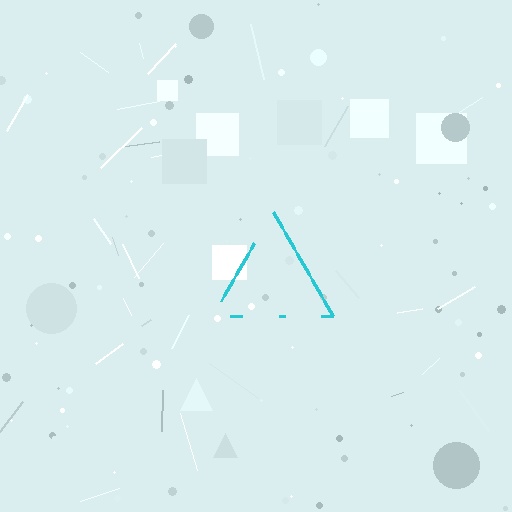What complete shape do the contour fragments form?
The contour fragments form a triangle.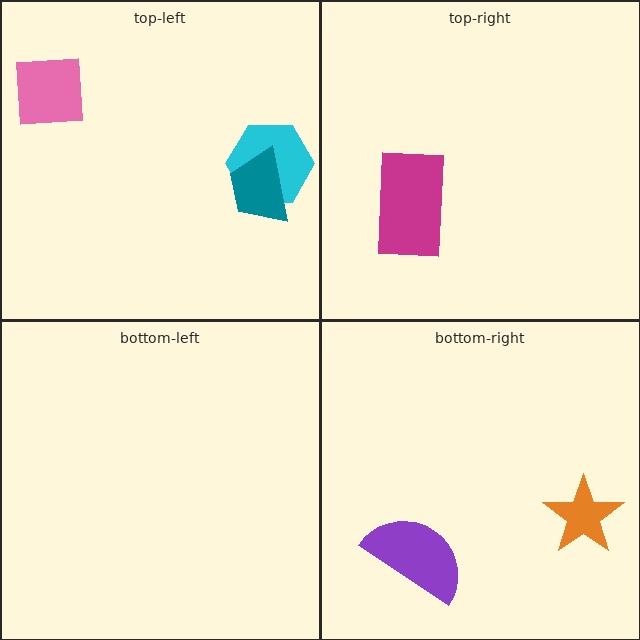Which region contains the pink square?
The top-left region.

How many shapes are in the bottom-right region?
2.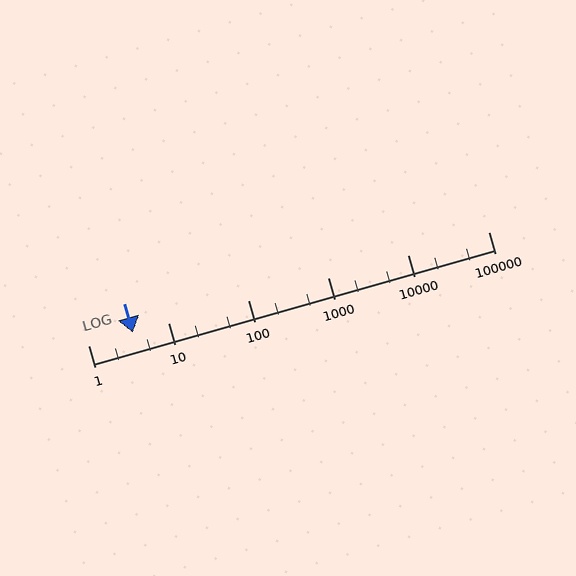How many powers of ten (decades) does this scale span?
The scale spans 5 decades, from 1 to 100000.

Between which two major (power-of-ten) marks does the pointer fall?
The pointer is between 1 and 10.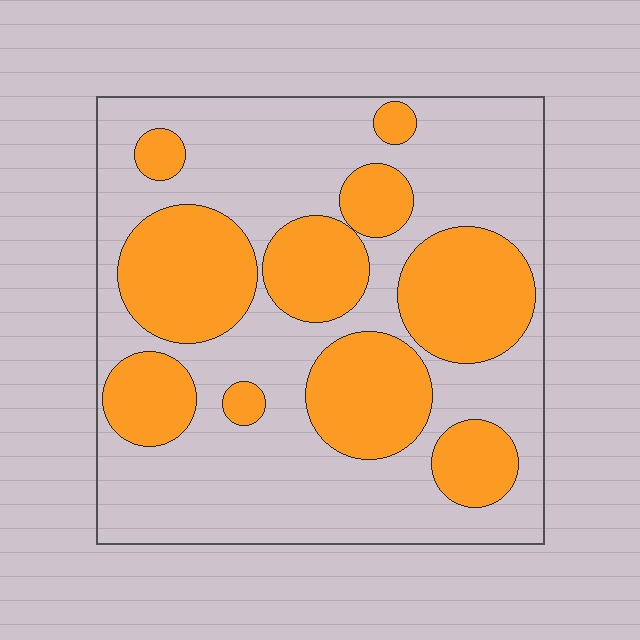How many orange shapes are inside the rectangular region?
10.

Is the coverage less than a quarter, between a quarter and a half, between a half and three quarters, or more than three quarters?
Between a quarter and a half.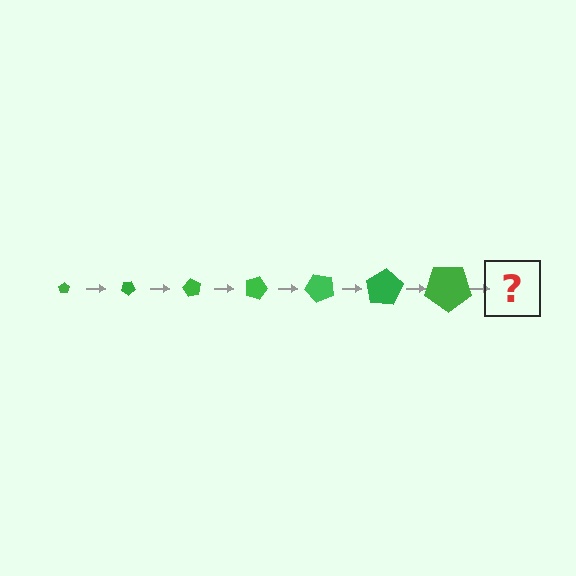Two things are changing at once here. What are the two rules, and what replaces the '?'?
The two rules are that the pentagon grows larger each step and it rotates 30 degrees each step. The '?' should be a pentagon, larger than the previous one and rotated 210 degrees from the start.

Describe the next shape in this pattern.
It should be a pentagon, larger than the previous one and rotated 210 degrees from the start.